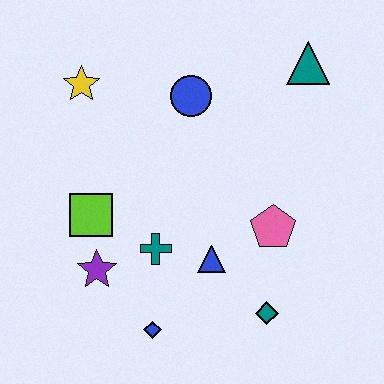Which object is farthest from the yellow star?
The teal diamond is farthest from the yellow star.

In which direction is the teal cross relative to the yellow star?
The teal cross is below the yellow star.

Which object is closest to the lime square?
The purple star is closest to the lime square.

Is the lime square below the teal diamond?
No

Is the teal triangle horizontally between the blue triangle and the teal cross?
No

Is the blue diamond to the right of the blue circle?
No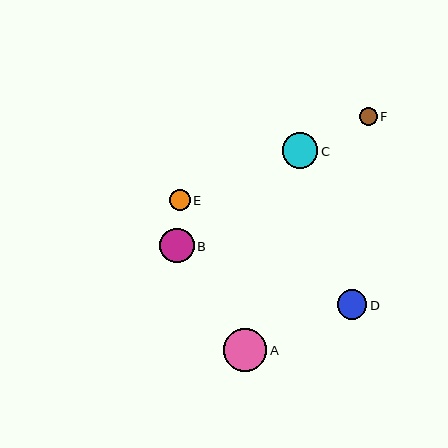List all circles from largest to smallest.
From largest to smallest: A, C, B, D, E, F.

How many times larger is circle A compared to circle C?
Circle A is approximately 1.2 times the size of circle C.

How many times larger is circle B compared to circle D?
Circle B is approximately 1.2 times the size of circle D.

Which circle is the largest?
Circle A is the largest with a size of approximately 44 pixels.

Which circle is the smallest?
Circle F is the smallest with a size of approximately 18 pixels.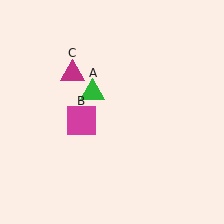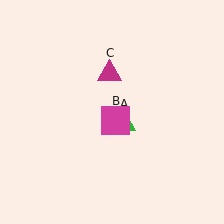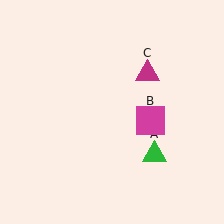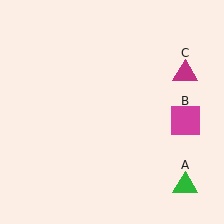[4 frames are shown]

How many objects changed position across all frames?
3 objects changed position: green triangle (object A), magenta square (object B), magenta triangle (object C).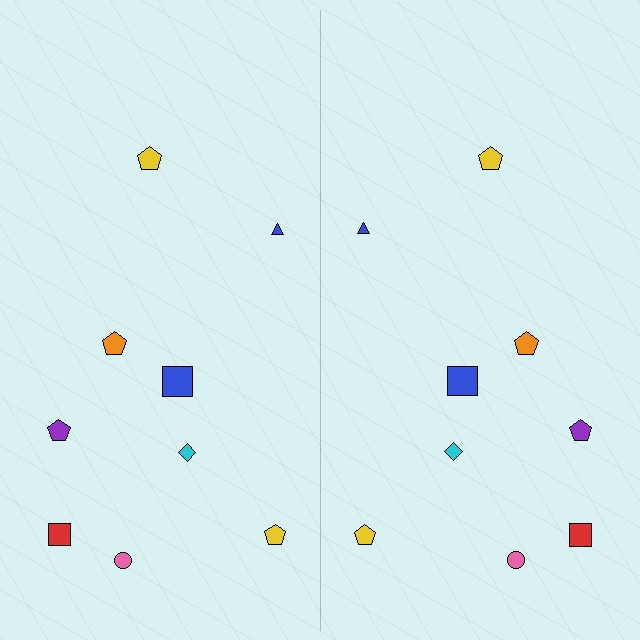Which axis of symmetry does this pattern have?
The pattern has a vertical axis of symmetry running through the center of the image.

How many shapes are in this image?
There are 18 shapes in this image.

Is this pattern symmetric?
Yes, this pattern has bilateral (reflection) symmetry.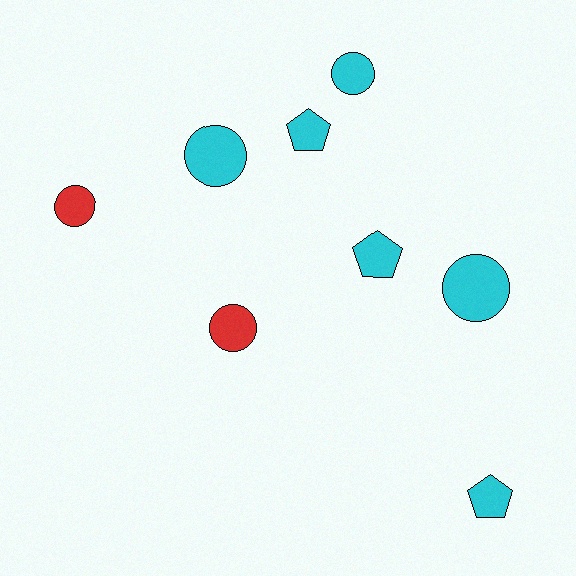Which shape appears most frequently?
Circle, with 5 objects.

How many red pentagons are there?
There are no red pentagons.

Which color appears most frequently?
Cyan, with 6 objects.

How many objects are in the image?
There are 8 objects.